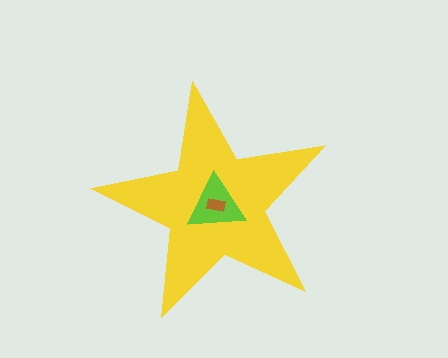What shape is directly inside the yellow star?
The lime triangle.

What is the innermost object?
The brown rectangle.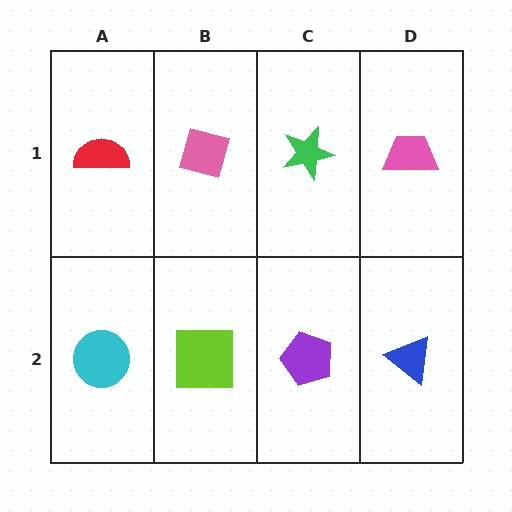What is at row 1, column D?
A pink trapezoid.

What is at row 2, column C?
A purple pentagon.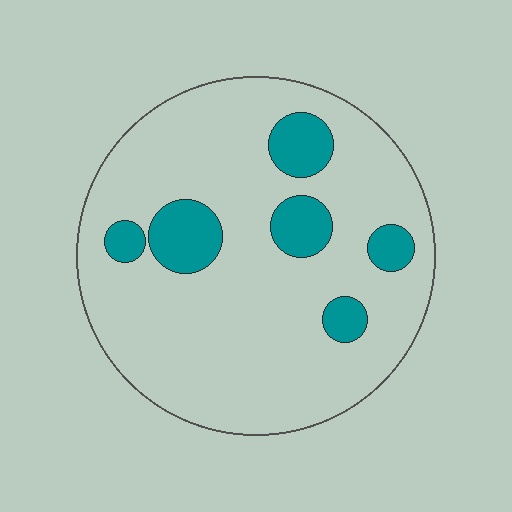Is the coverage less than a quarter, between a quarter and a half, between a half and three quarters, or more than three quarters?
Less than a quarter.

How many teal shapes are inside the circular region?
6.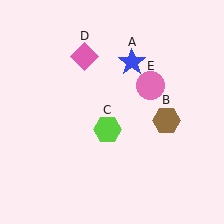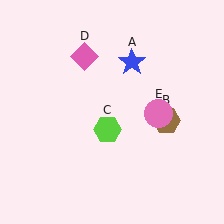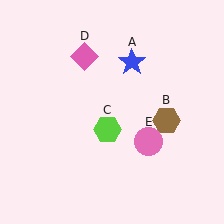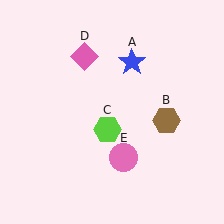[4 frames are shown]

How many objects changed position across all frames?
1 object changed position: pink circle (object E).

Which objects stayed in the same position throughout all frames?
Blue star (object A) and brown hexagon (object B) and lime hexagon (object C) and pink diamond (object D) remained stationary.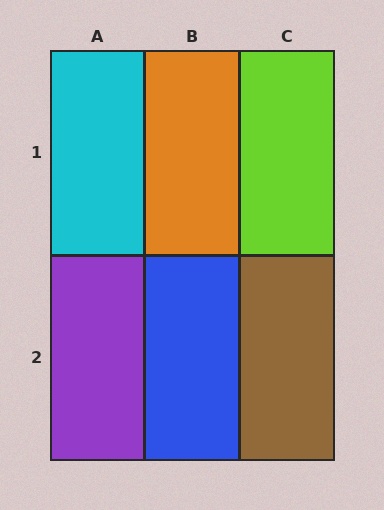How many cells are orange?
1 cell is orange.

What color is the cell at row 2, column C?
Brown.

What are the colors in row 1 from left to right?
Cyan, orange, lime.